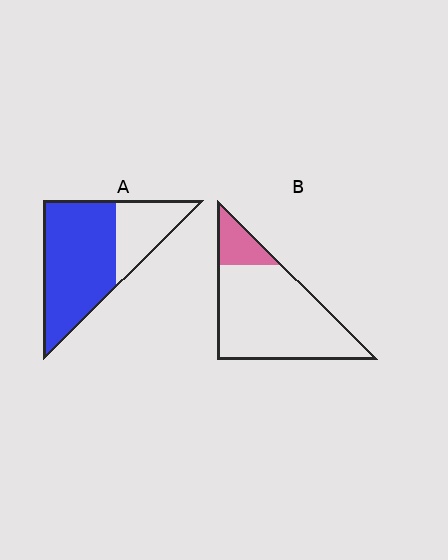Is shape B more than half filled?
No.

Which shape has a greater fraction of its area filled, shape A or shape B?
Shape A.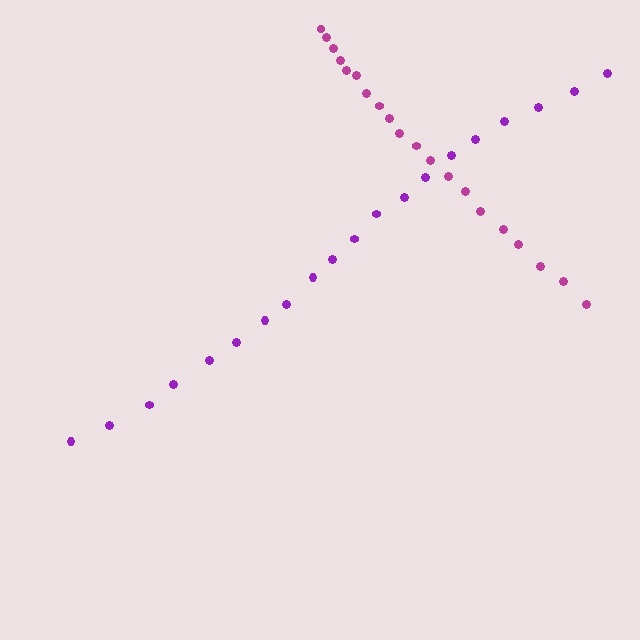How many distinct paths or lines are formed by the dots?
There are 2 distinct paths.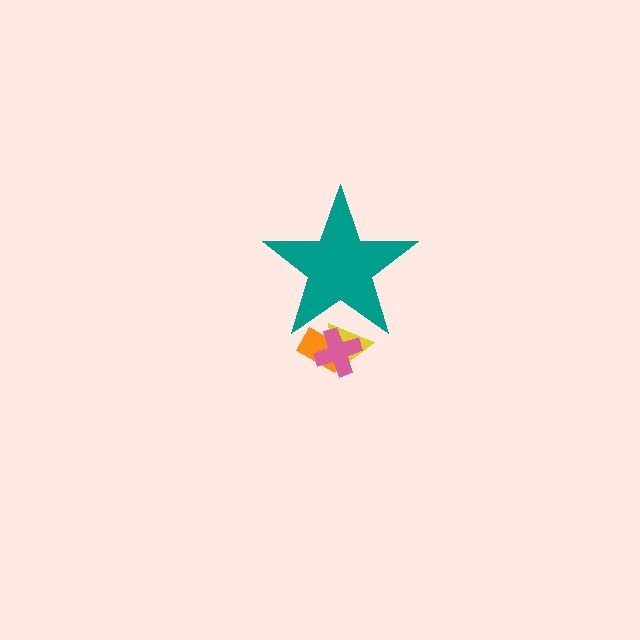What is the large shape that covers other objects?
A teal star.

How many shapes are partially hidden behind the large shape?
3 shapes are partially hidden.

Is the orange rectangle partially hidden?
Yes, the orange rectangle is partially hidden behind the teal star.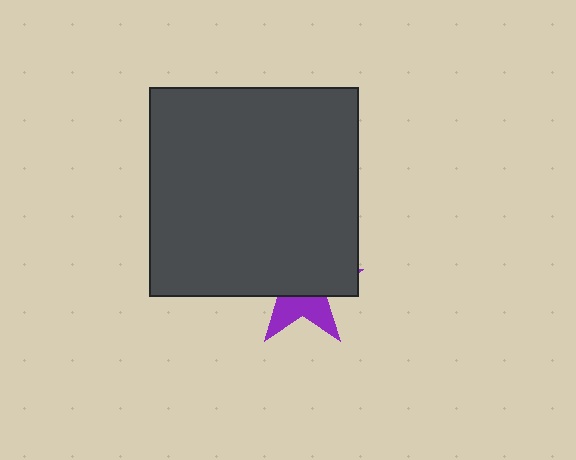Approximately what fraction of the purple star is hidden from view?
Roughly 63% of the purple star is hidden behind the dark gray square.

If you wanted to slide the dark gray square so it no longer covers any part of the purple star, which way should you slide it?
Slide it up — that is the most direct way to separate the two shapes.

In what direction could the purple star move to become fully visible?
The purple star could move down. That would shift it out from behind the dark gray square entirely.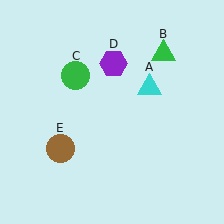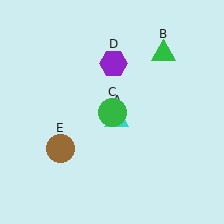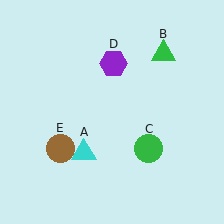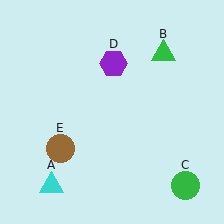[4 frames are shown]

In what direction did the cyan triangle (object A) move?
The cyan triangle (object A) moved down and to the left.